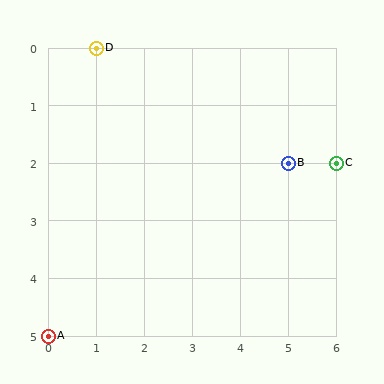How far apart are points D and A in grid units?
Points D and A are 1 column and 5 rows apart (about 5.1 grid units diagonally).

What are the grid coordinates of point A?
Point A is at grid coordinates (0, 5).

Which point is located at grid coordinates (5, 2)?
Point B is at (5, 2).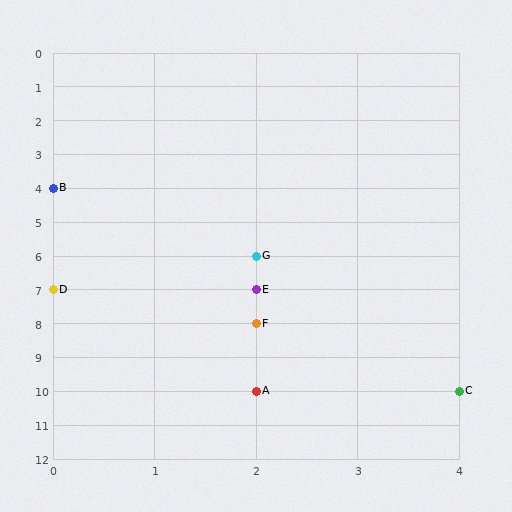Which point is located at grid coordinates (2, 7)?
Point E is at (2, 7).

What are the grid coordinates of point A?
Point A is at grid coordinates (2, 10).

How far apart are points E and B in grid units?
Points E and B are 2 columns and 3 rows apart (about 3.6 grid units diagonally).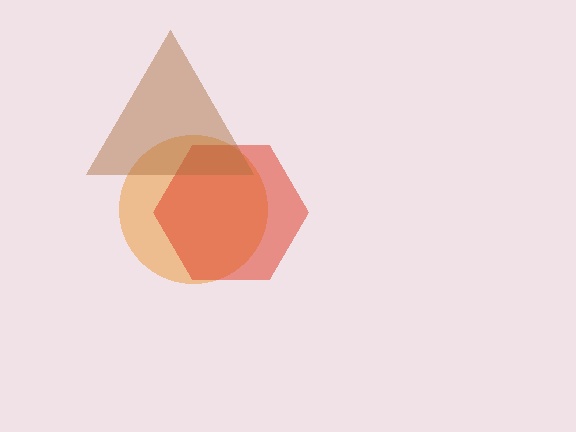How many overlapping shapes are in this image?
There are 3 overlapping shapes in the image.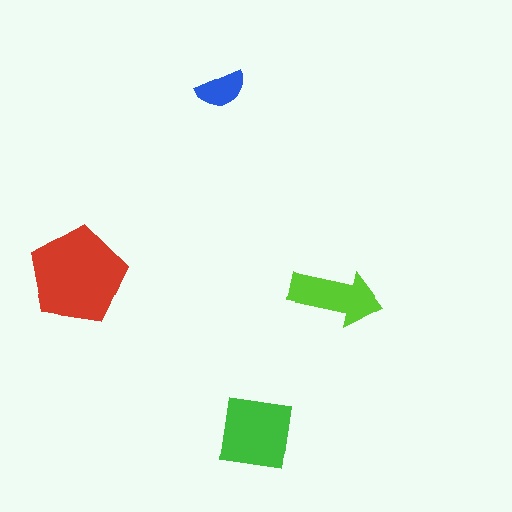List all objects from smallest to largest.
The blue semicircle, the lime arrow, the green square, the red pentagon.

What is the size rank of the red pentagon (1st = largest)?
1st.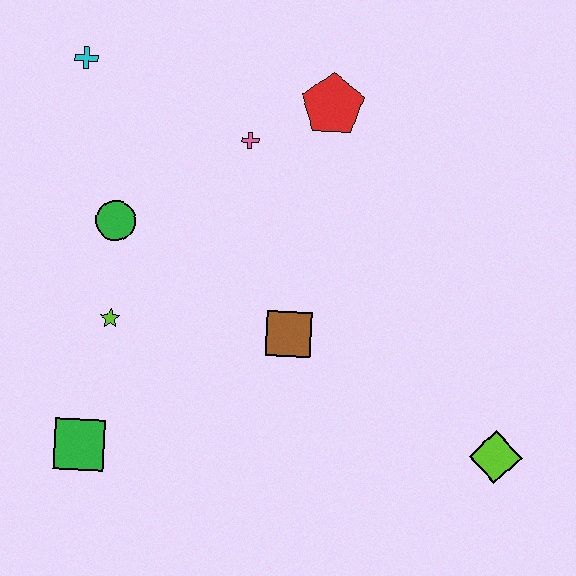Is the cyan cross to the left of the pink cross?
Yes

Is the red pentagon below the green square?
No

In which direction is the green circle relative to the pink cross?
The green circle is to the left of the pink cross.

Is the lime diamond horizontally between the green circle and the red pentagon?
No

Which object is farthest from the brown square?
The cyan cross is farthest from the brown square.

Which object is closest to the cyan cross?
The green circle is closest to the cyan cross.